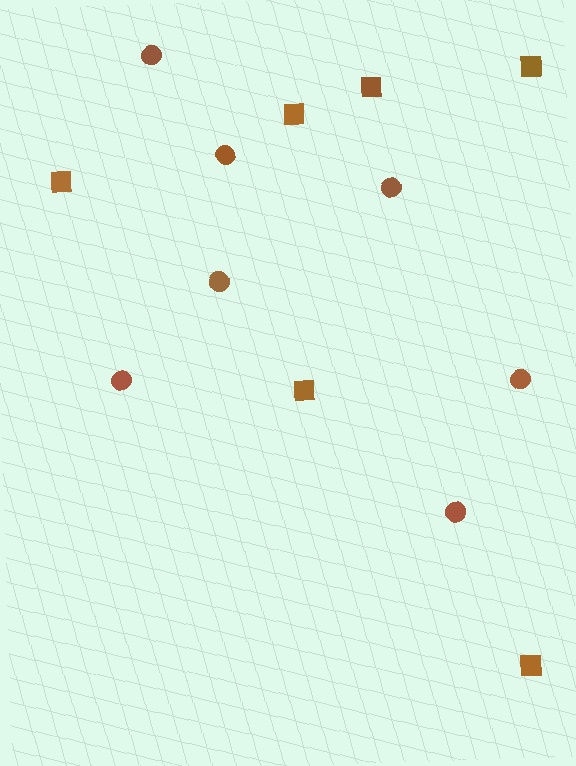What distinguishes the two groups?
There are 2 groups: one group of squares (6) and one group of circles (7).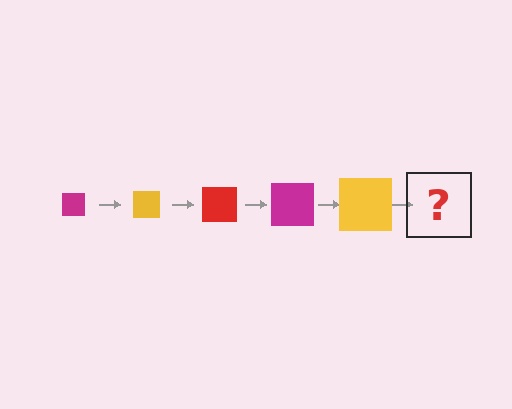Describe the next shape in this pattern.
It should be a red square, larger than the previous one.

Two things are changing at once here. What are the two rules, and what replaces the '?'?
The two rules are that the square grows larger each step and the color cycles through magenta, yellow, and red. The '?' should be a red square, larger than the previous one.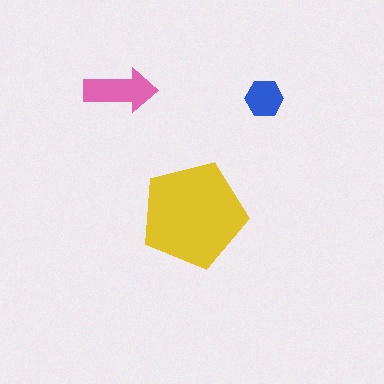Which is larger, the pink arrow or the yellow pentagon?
The yellow pentagon.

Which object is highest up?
The pink arrow is topmost.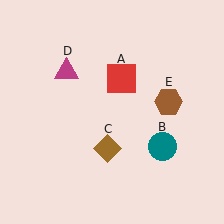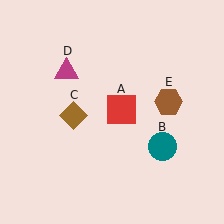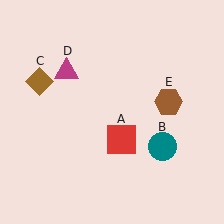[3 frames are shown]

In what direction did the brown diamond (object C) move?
The brown diamond (object C) moved up and to the left.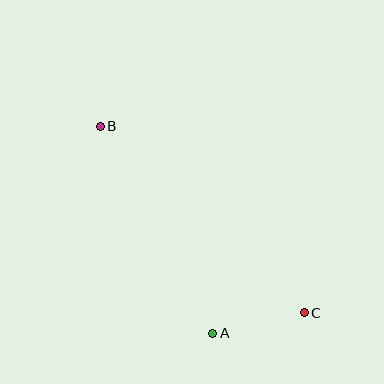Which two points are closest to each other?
Points A and C are closest to each other.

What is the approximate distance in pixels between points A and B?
The distance between A and B is approximately 236 pixels.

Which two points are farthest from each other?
Points B and C are farthest from each other.